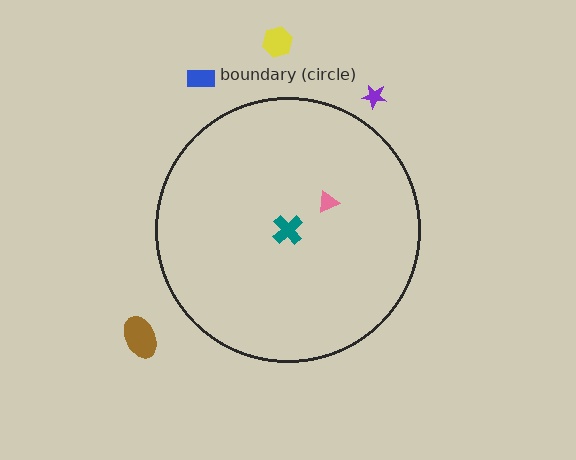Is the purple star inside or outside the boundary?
Outside.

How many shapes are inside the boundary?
2 inside, 4 outside.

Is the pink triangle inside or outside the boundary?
Inside.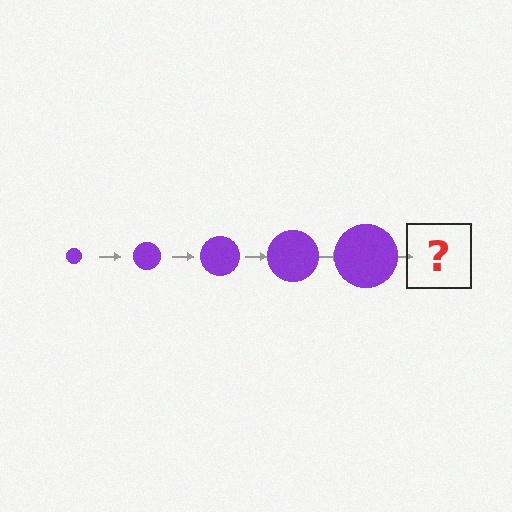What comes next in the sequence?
The next element should be a purple circle, larger than the previous one.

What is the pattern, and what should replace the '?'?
The pattern is that the circle gets progressively larger each step. The '?' should be a purple circle, larger than the previous one.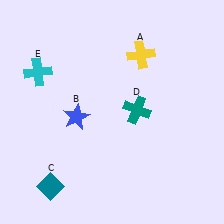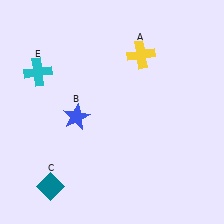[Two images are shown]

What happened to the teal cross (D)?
The teal cross (D) was removed in Image 2. It was in the top-right area of Image 1.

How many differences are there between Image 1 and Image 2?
There is 1 difference between the two images.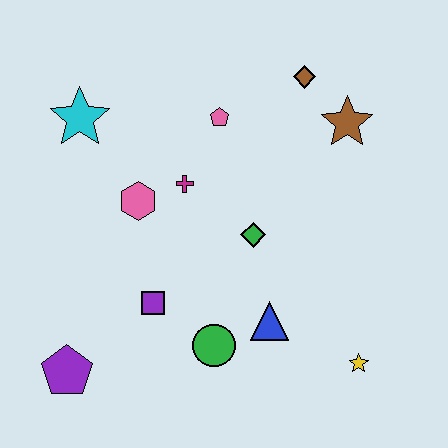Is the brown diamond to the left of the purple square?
No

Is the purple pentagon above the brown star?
No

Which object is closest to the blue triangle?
The green circle is closest to the blue triangle.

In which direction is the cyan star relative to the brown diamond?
The cyan star is to the left of the brown diamond.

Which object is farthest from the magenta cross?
The yellow star is farthest from the magenta cross.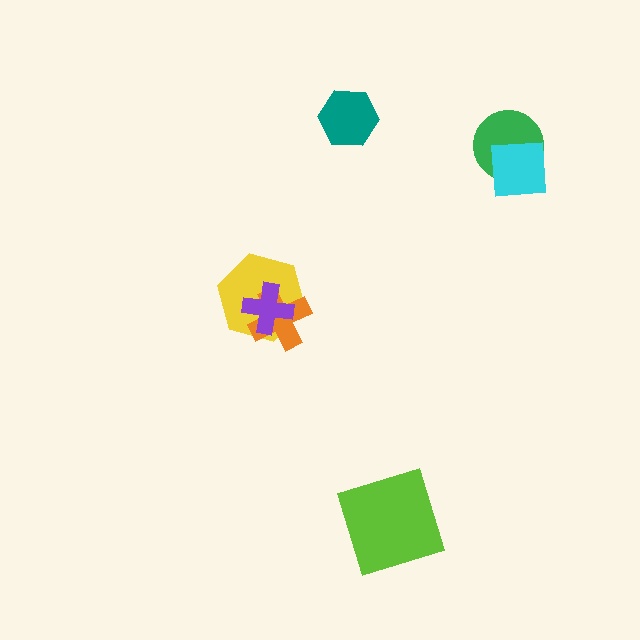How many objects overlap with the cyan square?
1 object overlaps with the cyan square.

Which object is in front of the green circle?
The cyan square is in front of the green circle.